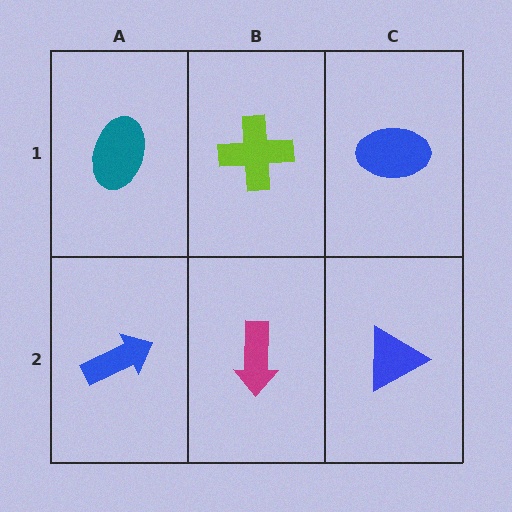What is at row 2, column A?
A blue arrow.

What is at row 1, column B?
A lime cross.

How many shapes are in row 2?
3 shapes.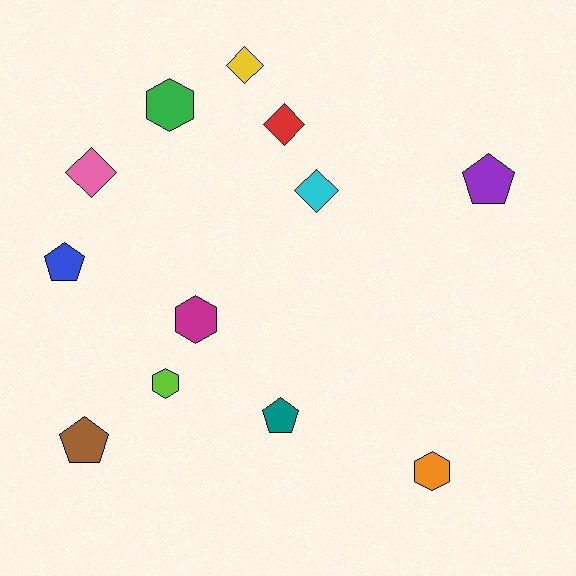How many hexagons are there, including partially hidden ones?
There are 4 hexagons.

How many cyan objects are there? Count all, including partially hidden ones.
There is 1 cyan object.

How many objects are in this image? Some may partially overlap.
There are 12 objects.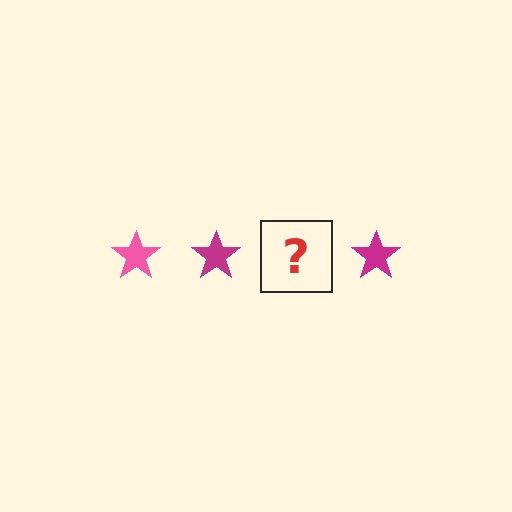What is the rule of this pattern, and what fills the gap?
The rule is that the pattern cycles through pink, magenta stars. The gap should be filled with a pink star.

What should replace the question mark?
The question mark should be replaced with a pink star.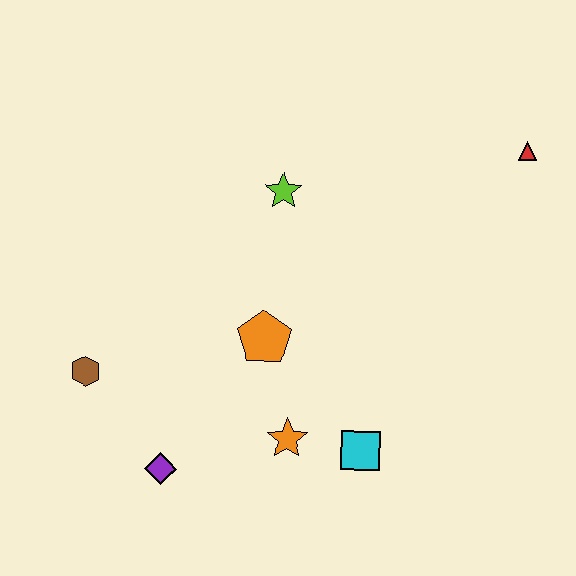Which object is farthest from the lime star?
The purple diamond is farthest from the lime star.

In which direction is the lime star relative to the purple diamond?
The lime star is above the purple diamond.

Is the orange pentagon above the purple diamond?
Yes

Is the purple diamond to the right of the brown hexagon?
Yes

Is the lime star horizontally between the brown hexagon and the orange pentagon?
No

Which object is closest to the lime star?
The orange pentagon is closest to the lime star.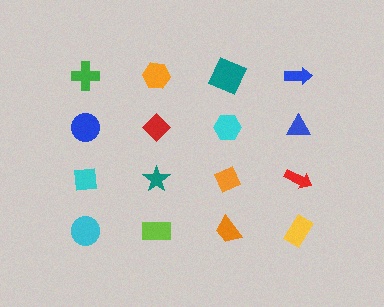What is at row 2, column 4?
A blue triangle.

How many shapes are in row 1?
4 shapes.